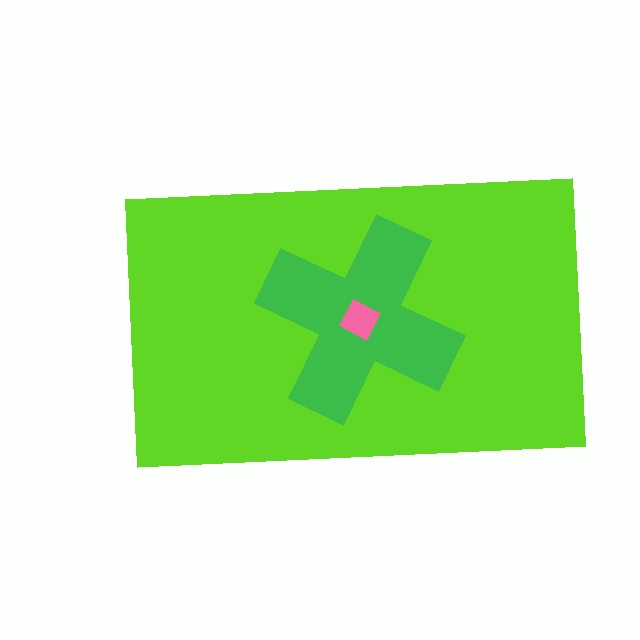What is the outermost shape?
The lime rectangle.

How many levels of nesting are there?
3.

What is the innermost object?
The pink square.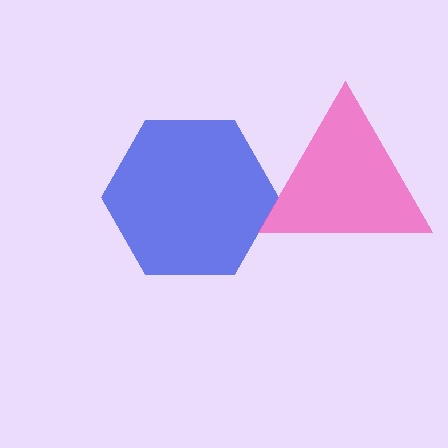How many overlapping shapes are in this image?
There are 2 overlapping shapes in the image.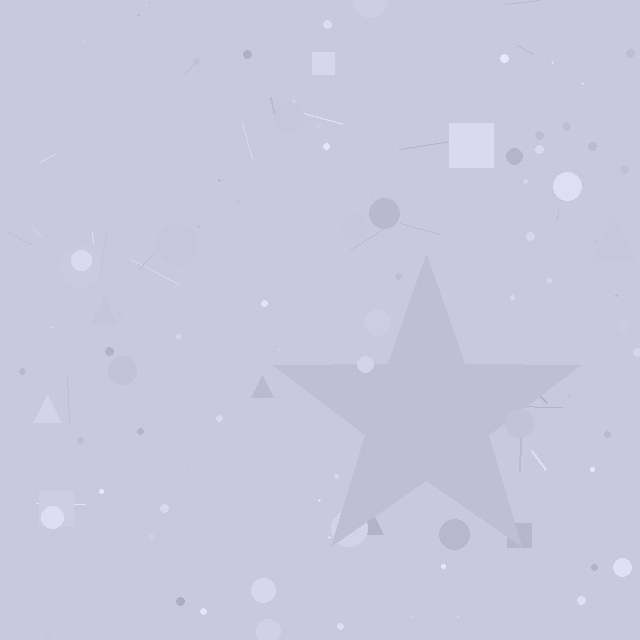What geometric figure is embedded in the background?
A star is embedded in the background.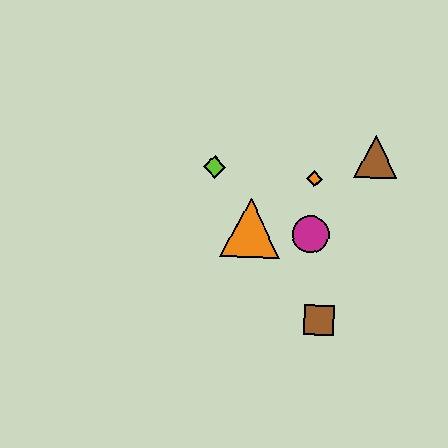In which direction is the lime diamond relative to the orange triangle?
The lime diamond is above the orange triangle.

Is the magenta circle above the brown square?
Yes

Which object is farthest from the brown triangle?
The brown square is farthest from the brown triangle.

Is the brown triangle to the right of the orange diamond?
Yes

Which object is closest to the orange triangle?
The magenta circle is closest to the orange triangle.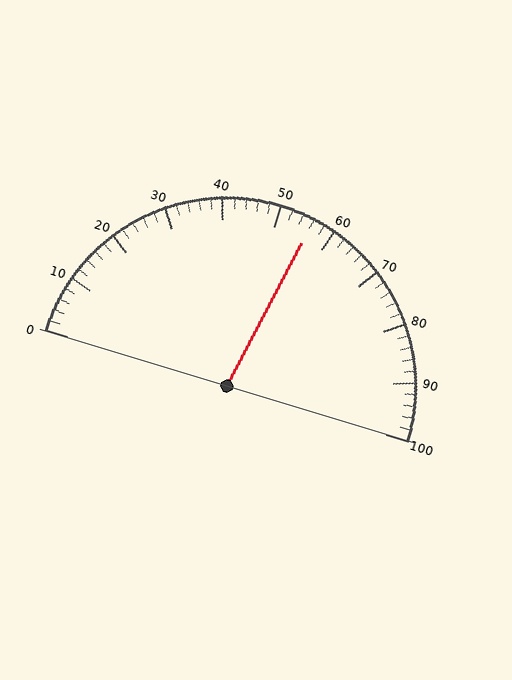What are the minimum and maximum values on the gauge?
The gauge ranges from 0 to 100.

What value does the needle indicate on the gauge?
The needle indicates approximately 56.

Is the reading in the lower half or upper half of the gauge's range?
The reading is in the upper half of the range (0 to 100).